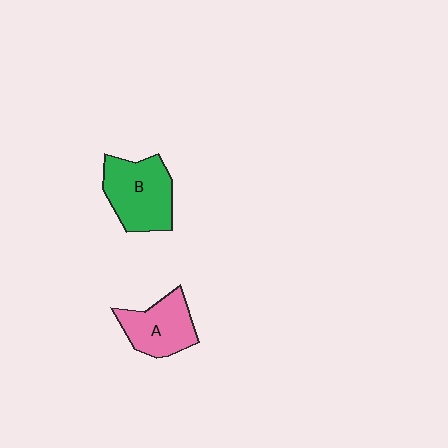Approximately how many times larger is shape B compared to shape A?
Approximately 1.2 times.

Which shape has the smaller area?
Shape A (pink).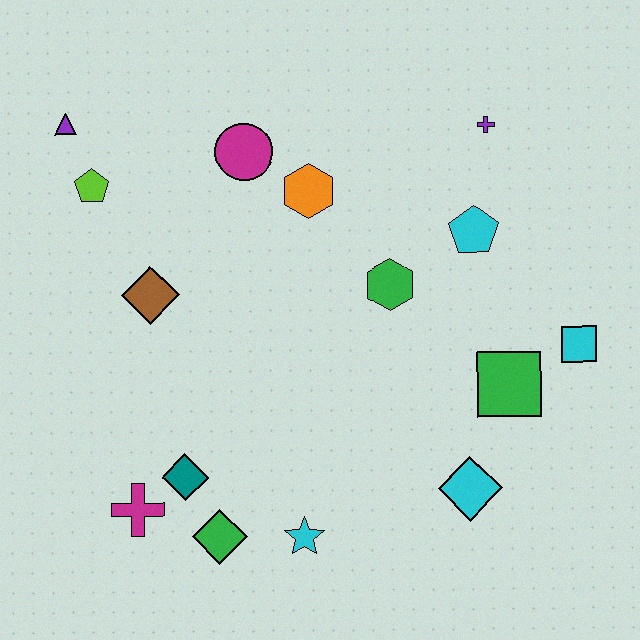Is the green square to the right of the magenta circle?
Yes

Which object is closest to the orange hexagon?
The magenta circle is closest to the orange hexagon.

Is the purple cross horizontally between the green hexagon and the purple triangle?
No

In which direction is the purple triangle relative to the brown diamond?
The purple triangle is above the brown diamond.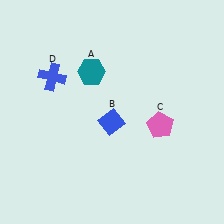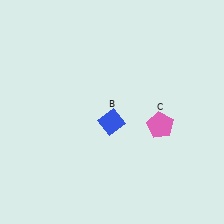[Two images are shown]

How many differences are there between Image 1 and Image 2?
There are 2 differences between the two images.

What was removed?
The teal hexagon (A), the blue cross (D) were removed in Image 2.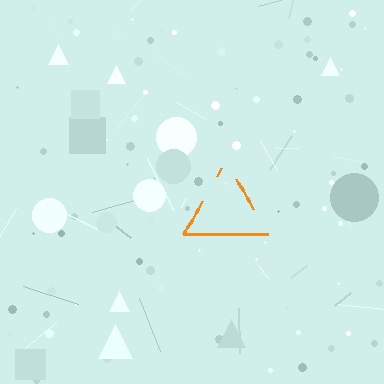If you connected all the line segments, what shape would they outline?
They would outline a triangle.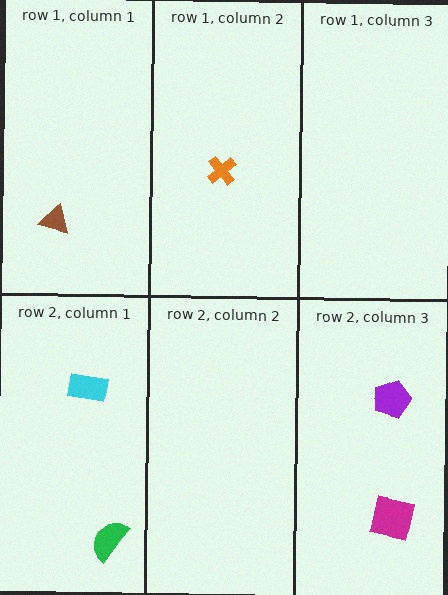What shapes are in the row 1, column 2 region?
The orange cross.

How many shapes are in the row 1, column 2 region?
1.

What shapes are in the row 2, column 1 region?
The cyan rectangle, the green semicircle.